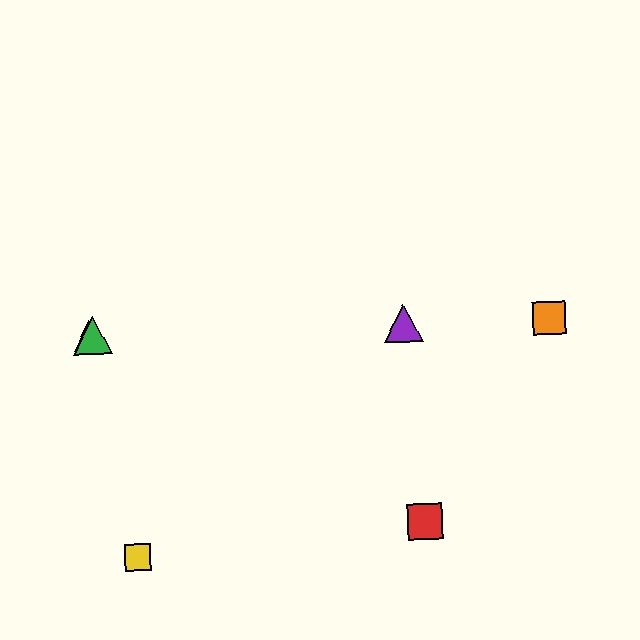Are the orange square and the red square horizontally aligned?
No, the orange square is at y≈318 and the red square is at y≈522.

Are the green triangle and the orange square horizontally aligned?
Yes, both are at y≈336.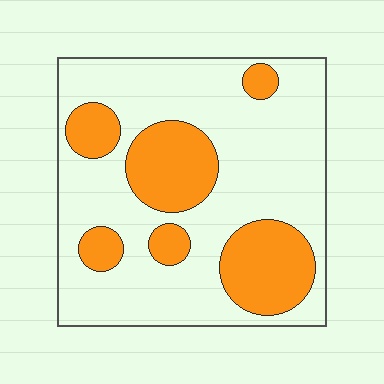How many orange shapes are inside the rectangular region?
6.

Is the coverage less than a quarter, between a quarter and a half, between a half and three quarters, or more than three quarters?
Between a quarter and a half.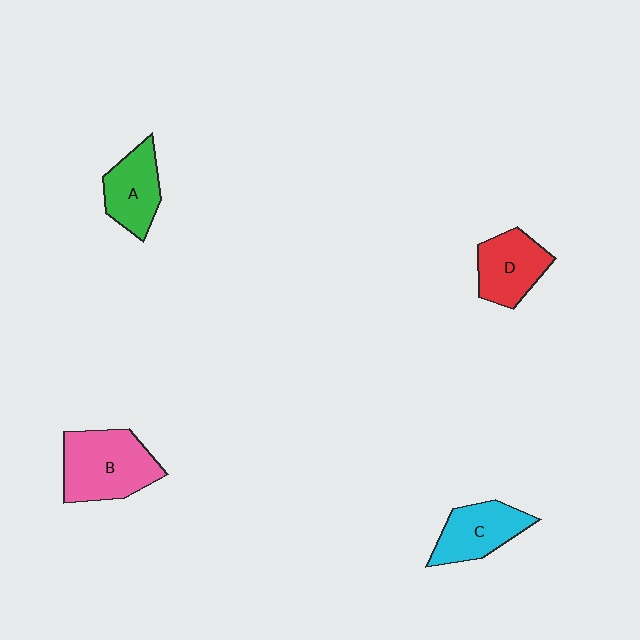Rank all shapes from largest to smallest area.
From largest to smallest: B (pink), C (cyan), D (red), A (green).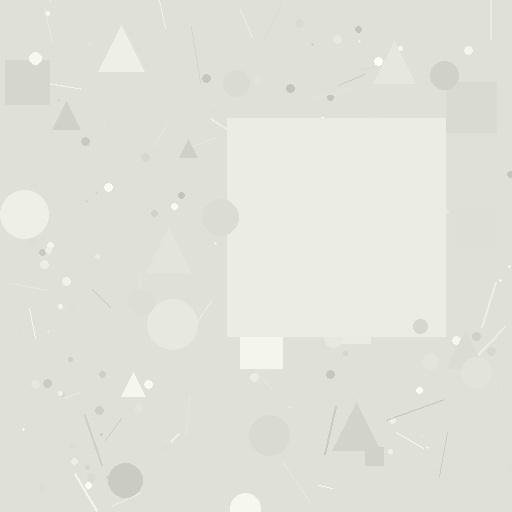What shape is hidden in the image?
A square is hidden in the image.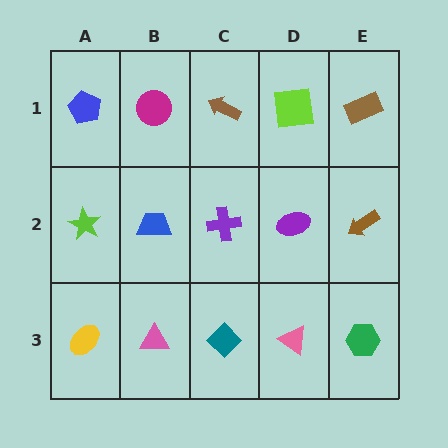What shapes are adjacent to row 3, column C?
A purple cross (row 2, column C), a pink triangle (row 3, column B), a pink triangle (row 3, column D).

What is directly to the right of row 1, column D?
A brown rectangle.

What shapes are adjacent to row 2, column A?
A blue pentagon (row 1, column A), a yellow ellipse (row 3, column A), a blue trapezoid (row 2, column B).